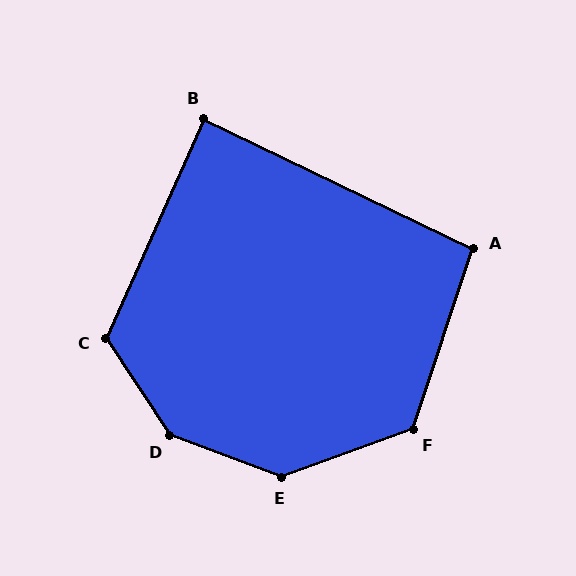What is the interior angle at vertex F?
Approximately 128 degrees (obtuse).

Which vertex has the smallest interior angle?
B, at approximately 88 degrees.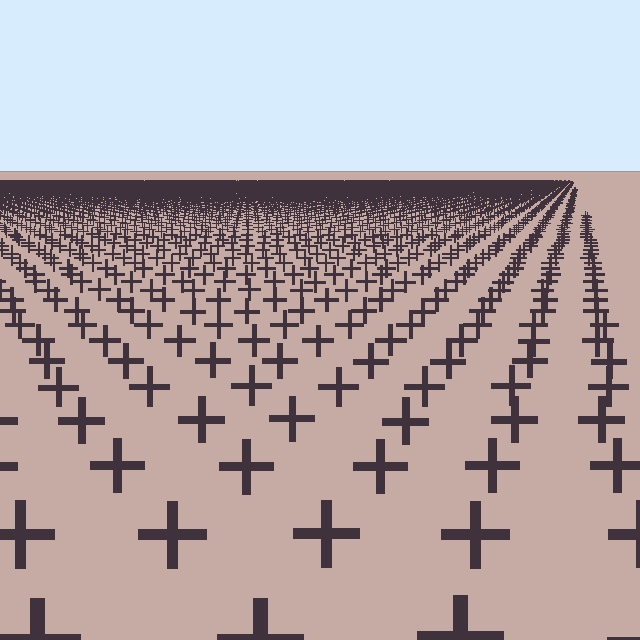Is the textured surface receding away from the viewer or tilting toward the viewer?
The surface is receding away from the viewer. Texture elements get smaller and denser toward the top.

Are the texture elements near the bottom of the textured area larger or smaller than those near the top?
Larger. Near the bottom, elements are closer to the viewer and appear at a bigger on-screen size.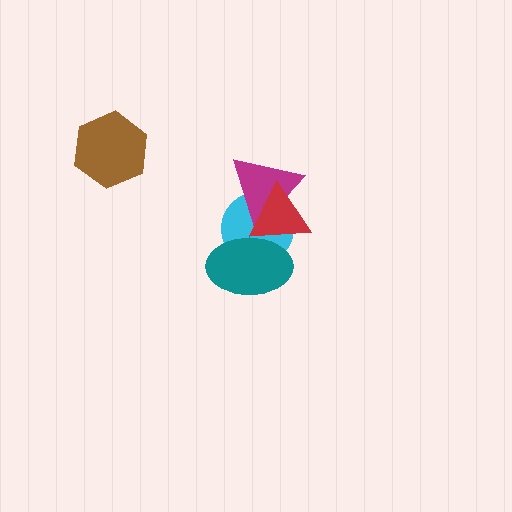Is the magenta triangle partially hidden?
Yes, it is partially covered by another shape.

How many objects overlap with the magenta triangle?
2 objects overlap with the magenta triangle.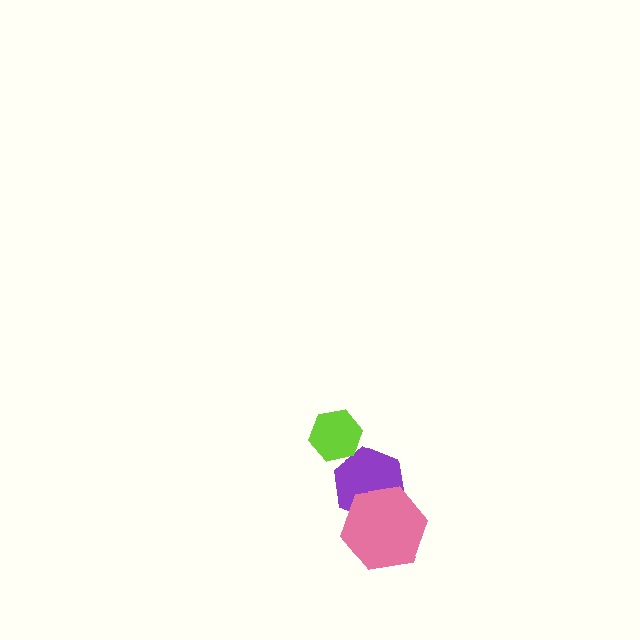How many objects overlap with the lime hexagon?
1 object overlaps with the lime hexagon.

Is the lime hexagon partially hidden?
No, no other shape covers it.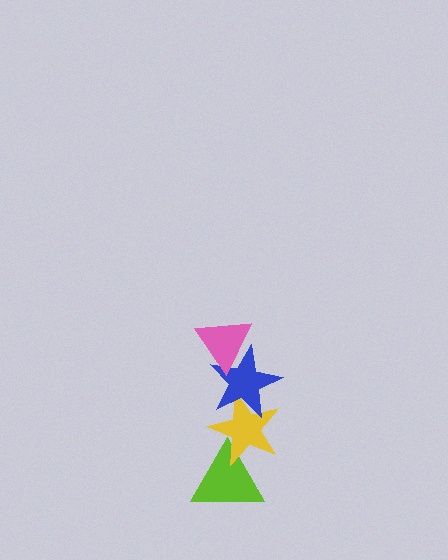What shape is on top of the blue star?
The pink triangle is on top of the blue star.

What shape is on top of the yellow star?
The blue star is on top of the yellow star.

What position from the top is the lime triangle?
The lime triangle is 4th from the top.